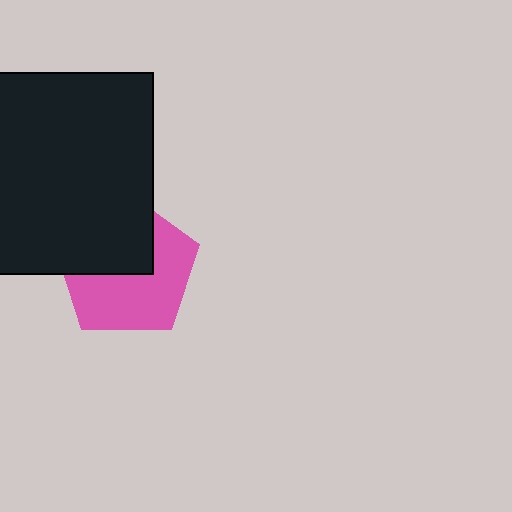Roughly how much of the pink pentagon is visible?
About half of it is visible (roughly 57%).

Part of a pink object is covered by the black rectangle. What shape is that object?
It is a pentagon.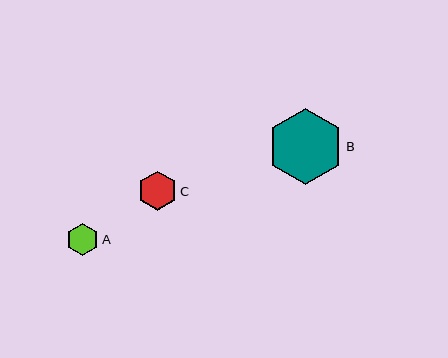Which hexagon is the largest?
Hexagon B is the largest with a size of approximately 76 pixels.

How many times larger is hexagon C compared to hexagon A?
Hexagon C is approximately 1.2 times the size of hexagon A.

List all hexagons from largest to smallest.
From largest to smallest: B, C, A.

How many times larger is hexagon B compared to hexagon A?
Hexagon B is approximately 2.3 times the size of hexagon A.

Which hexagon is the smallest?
Hexagon A is the smallest with a size of approximately 32 pixels.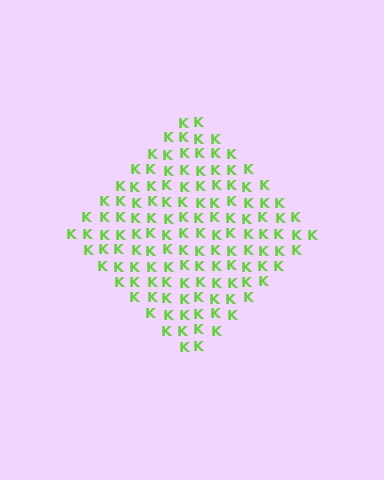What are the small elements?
The small elements are letter K's.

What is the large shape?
The large shape is a diamond.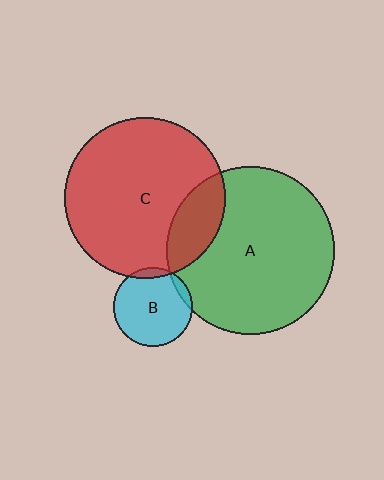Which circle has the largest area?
Circle A (green).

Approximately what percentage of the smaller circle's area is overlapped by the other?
Approximately 5%.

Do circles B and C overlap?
Yes.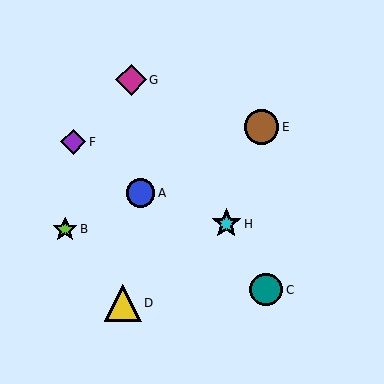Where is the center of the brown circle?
The center of the brown circle is at (261, 127).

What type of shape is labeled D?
Shape D is a yellow triangle.